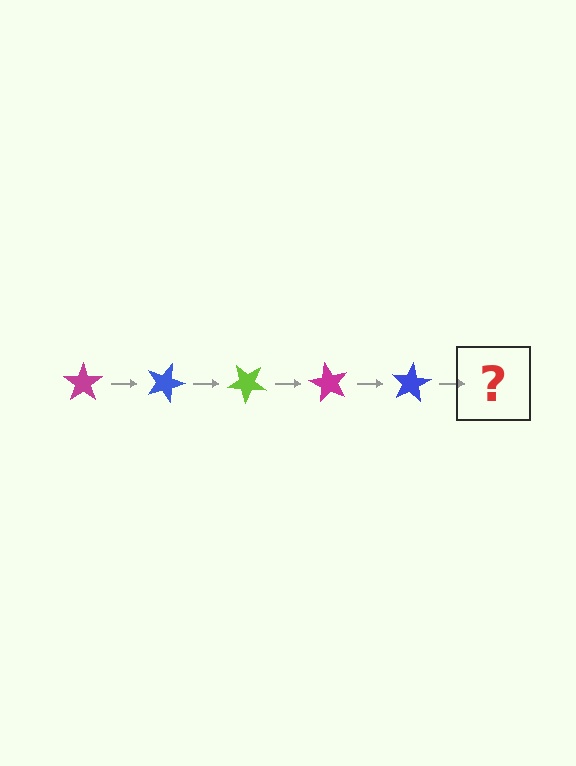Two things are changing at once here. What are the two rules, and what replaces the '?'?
The two rules are that it rotates 20 degrees each step and the color cycles through magenta, blue, and lime. The '?' should be a lime star, rotated 100 degrees from the start.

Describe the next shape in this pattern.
It should be a lime star, rotated 100 degrees from the start.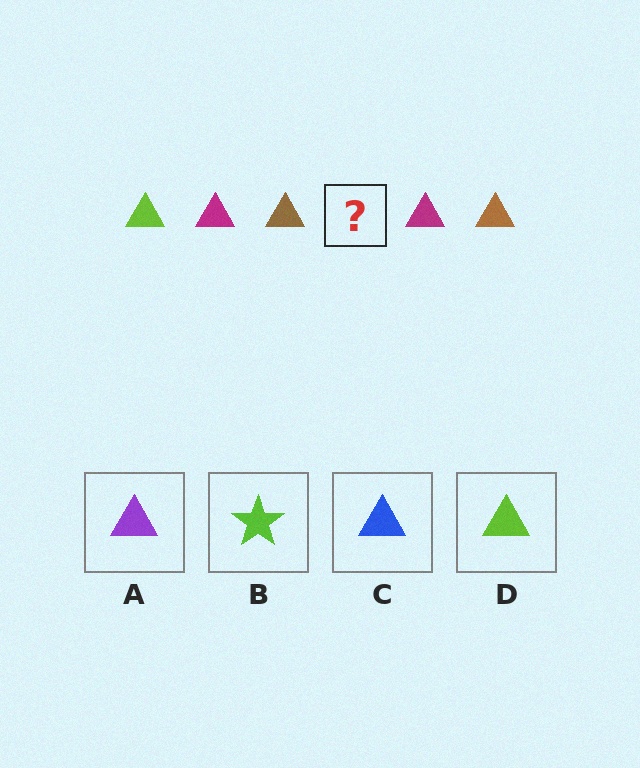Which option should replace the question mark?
Option D.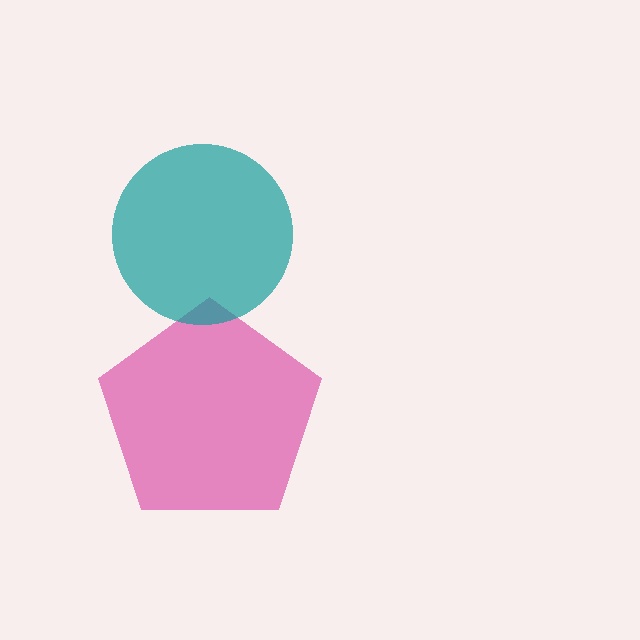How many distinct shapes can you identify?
There are 2 distinct shapes: a magenta pentagon, a teal circle.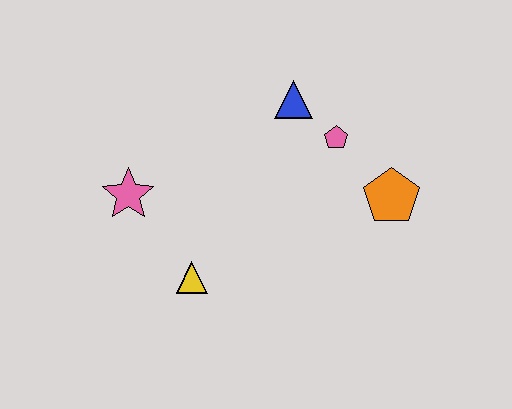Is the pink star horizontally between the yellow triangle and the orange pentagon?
No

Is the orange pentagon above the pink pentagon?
No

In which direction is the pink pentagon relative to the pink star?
The pink pentagon is to the right of the pink star.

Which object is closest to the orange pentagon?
The pink pentagon is closest to the orange pentagon.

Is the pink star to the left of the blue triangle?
Yes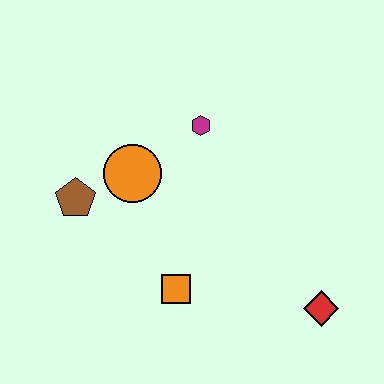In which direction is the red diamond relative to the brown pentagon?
The red diamond is to the right of the brown pentagon.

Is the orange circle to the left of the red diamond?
Yes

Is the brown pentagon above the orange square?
Yes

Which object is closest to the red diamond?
The orange square is closest to the red diamond.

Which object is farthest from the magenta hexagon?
The red diamond is farthest from the magenta hexagon.